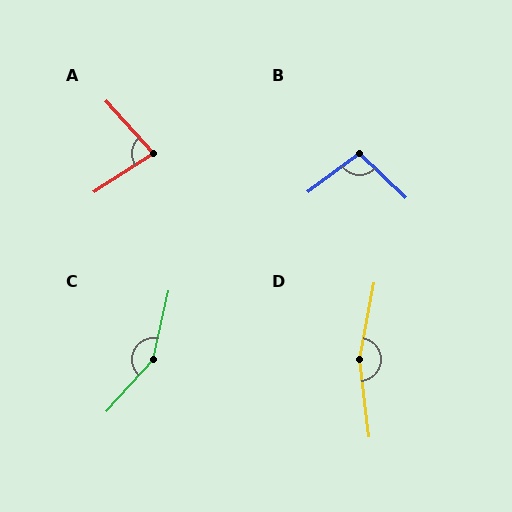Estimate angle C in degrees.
Approximately 151 degrees.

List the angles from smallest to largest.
A (81°), B (100°), C (151°), D (163°).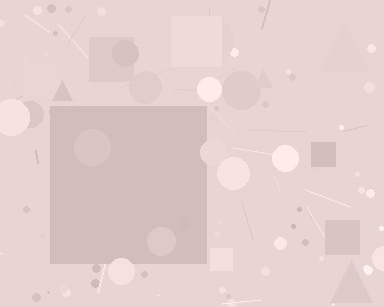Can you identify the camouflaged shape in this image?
The camouflaged shape is a square.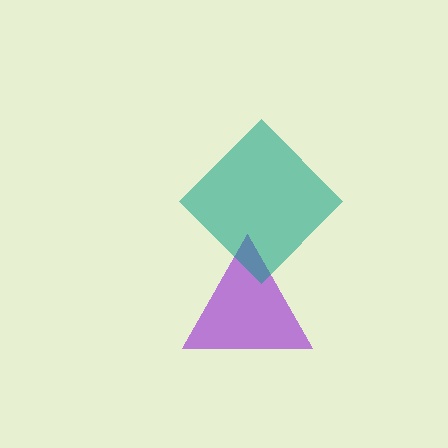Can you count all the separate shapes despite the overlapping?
Yes, there are 2 separate shapes.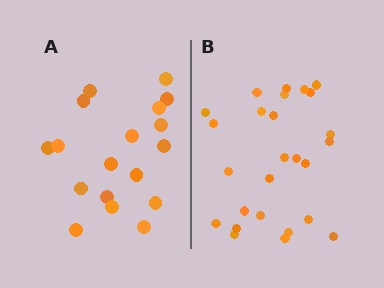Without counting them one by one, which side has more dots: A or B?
Region B (the right region) has more dots.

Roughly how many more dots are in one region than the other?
Region B has roughly 8 or so more dots than region A.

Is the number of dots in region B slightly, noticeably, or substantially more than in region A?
Region B has noticeably more, but not dramatically so. The ratio is roughly 1.4 to 1.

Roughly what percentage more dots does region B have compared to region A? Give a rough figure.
About 45% more.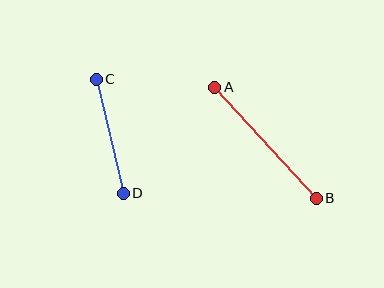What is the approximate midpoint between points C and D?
The midpoint is at approximately (110, 136) pixels.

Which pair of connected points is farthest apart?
Points A and B are farthest apart.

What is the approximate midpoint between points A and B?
The midpoint is at approximately (266, 143) pixels.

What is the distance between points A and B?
The distance is approximately 150 pixels.